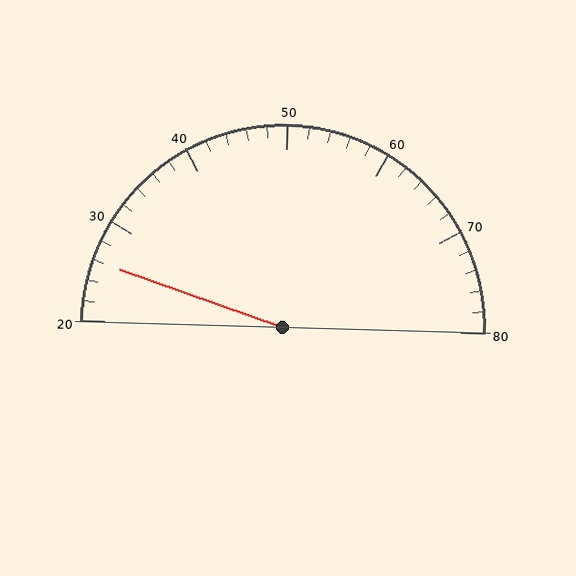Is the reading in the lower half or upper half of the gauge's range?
The reading is in the lower half of the range (20 to 80).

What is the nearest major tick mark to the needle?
The nearest major tick mark is 30.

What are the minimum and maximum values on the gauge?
The gauge ranges from 20 to 80.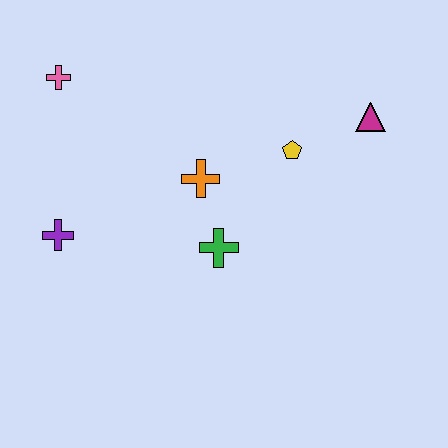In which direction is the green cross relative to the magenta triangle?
The green cross is to the left of the magenta triangle.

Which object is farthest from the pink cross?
The magenta triangle is farthest from the pink cross.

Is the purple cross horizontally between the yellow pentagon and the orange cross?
No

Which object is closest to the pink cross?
The purple cross is closest to the pink cross.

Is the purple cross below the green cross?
No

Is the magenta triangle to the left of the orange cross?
No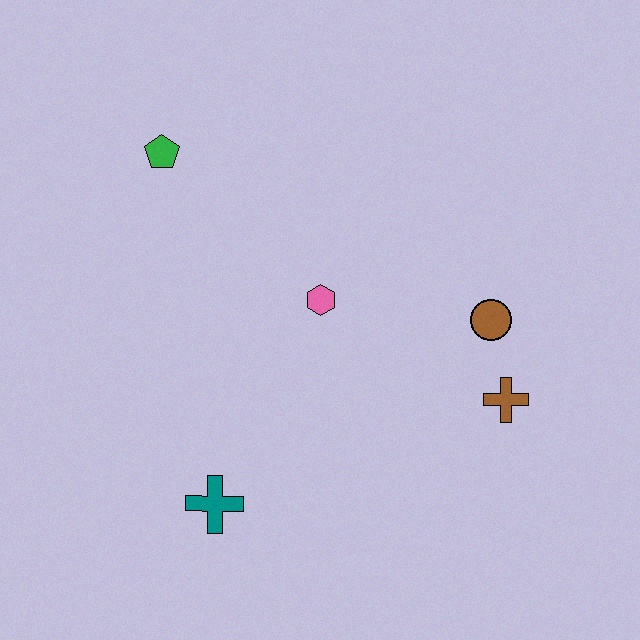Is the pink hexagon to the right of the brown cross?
No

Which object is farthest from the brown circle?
The green pentagon is farthest from the brown circle.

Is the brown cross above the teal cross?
Yes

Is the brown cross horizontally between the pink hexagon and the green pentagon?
No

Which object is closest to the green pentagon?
The pink hexagon is closest to the green pentagon.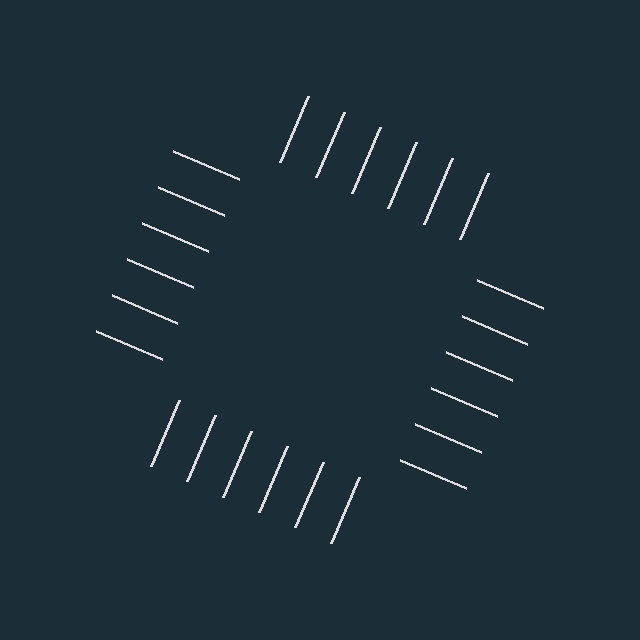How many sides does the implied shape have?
4 sides — the line-ends trace a square.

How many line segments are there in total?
24 — 6 along each of the 4 edges.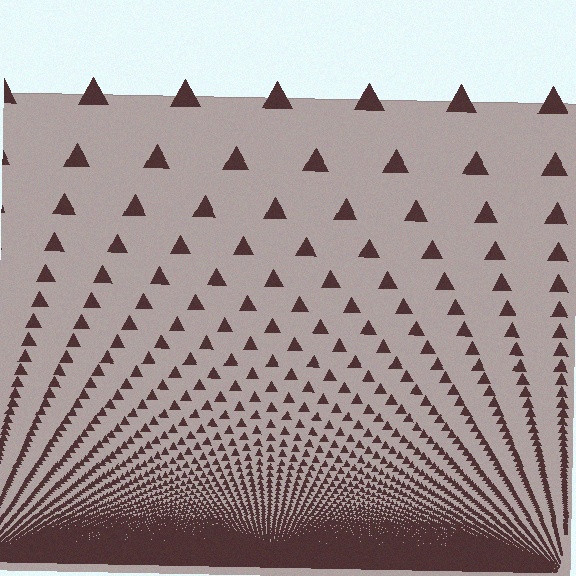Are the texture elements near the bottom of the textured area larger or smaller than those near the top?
Smaller. The gradient is inverted — elements near the bottom are smaller and denser.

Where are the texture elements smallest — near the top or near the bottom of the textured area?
Near the bottom.